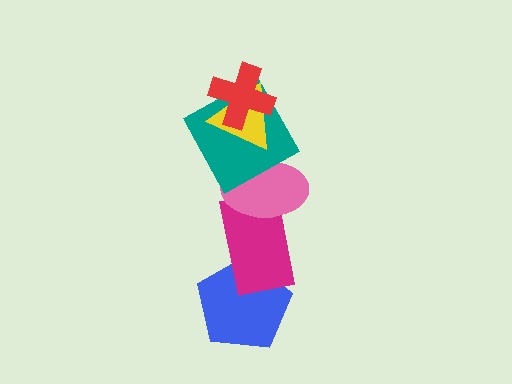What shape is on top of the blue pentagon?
The magenta rectangle is on top of the blue pentagon.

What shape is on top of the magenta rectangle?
The pink ellipse is on top of the magenta rectangle.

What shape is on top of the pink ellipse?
The teal square is on top of the pink ellipse.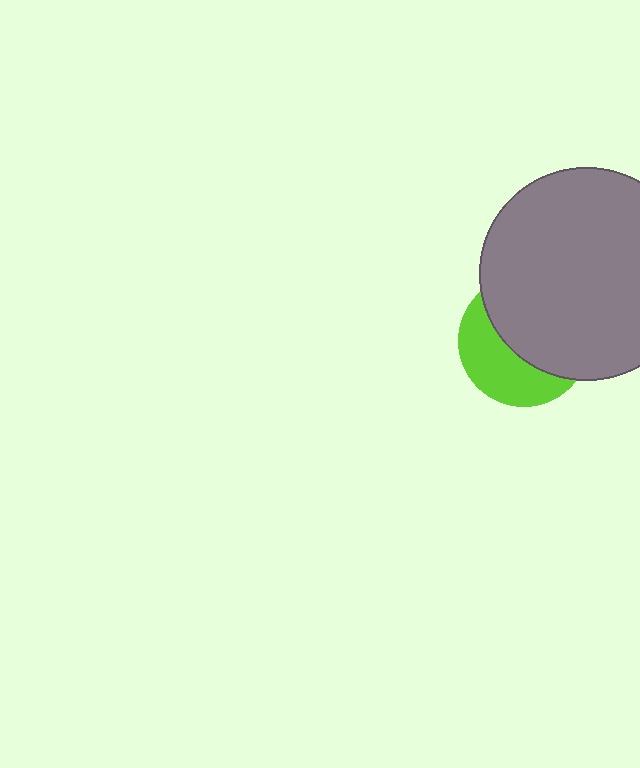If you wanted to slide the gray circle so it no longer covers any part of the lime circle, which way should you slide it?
Slide it toward the upper-right — that is the most direct way to separate the two shapes.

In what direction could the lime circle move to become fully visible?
The lime circle could move toward the lower-left. That would shift it out from behind the gray circle entirely.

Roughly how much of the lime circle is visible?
A small part of it is visible (roughly 42%).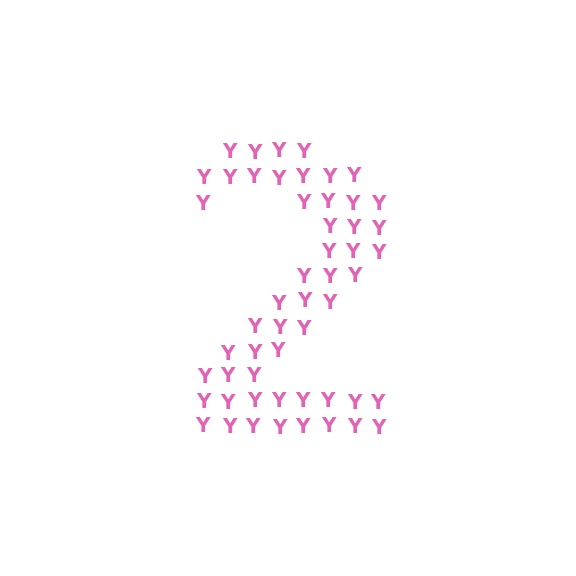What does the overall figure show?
The overall figure shows the digit 2.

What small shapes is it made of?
It is made of small letter Y's.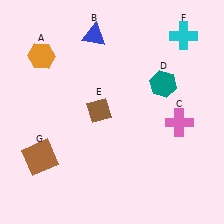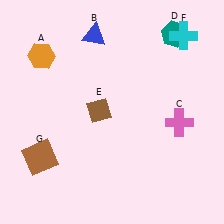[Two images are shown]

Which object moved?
The teal hexagon (D) moved up.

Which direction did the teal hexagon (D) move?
The teal hexagon (D) moved up.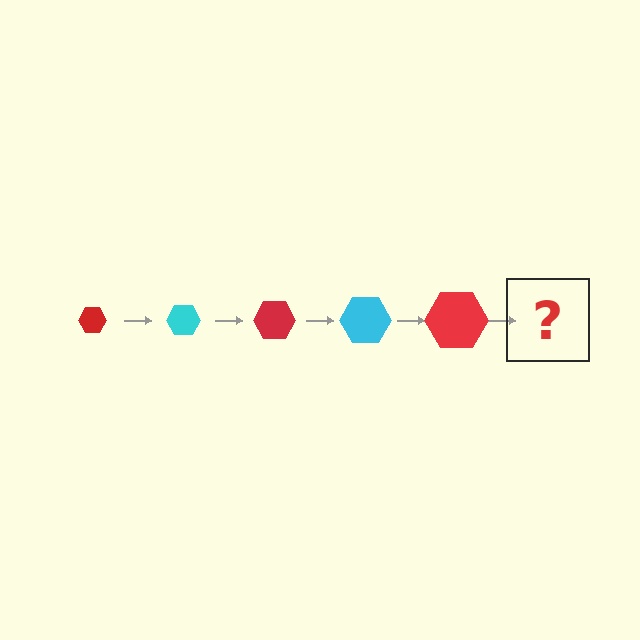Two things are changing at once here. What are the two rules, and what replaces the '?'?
The two rules are that the hexagon grows larger each step and the color cycles through red and cyan. The '?' should be a cyan hexagon, larger than the previous one.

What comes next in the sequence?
The next element should be a cyan hexagon, larger than the previous one.